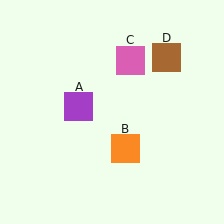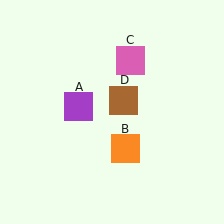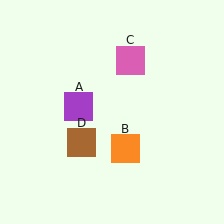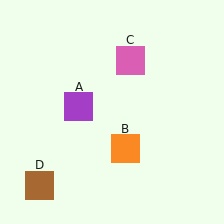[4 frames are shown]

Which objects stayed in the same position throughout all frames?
Purple square (object A) and orange square (object B) and pink square (object C) remained stationary.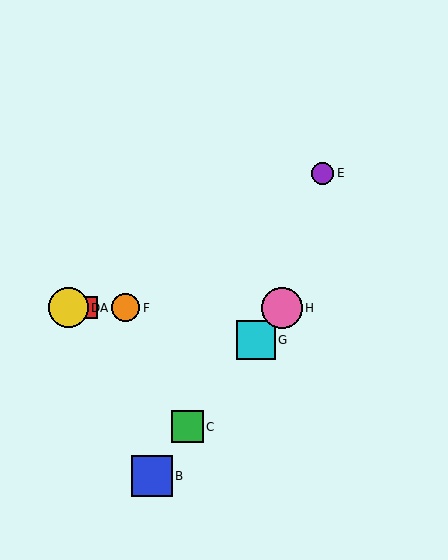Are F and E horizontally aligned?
No, F is at y≈308 and E is at y≈173.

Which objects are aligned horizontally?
Objects A, D, F, H are aligned horizontally.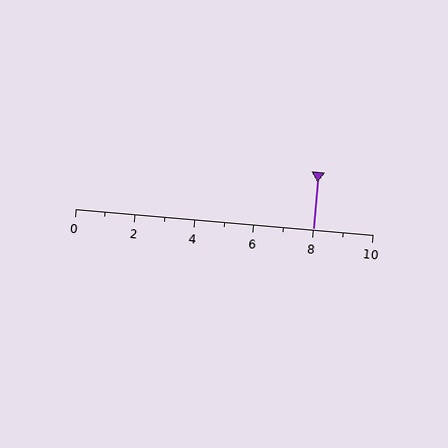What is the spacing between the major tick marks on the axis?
The major ticks are spaced 2 apart.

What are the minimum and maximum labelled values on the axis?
The axis runs from 0 to 10.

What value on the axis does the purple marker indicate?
The marker indicates approximately 8.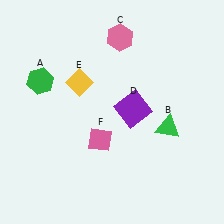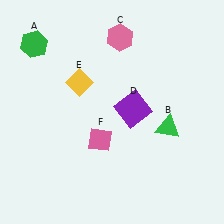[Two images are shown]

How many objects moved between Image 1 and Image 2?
1 object moved between the two images.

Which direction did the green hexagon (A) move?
The green hexagon (A) moved up.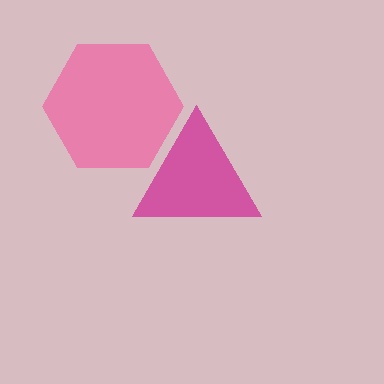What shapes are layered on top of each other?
The layered shapes are: a pink hexagon, a magenta triangle.